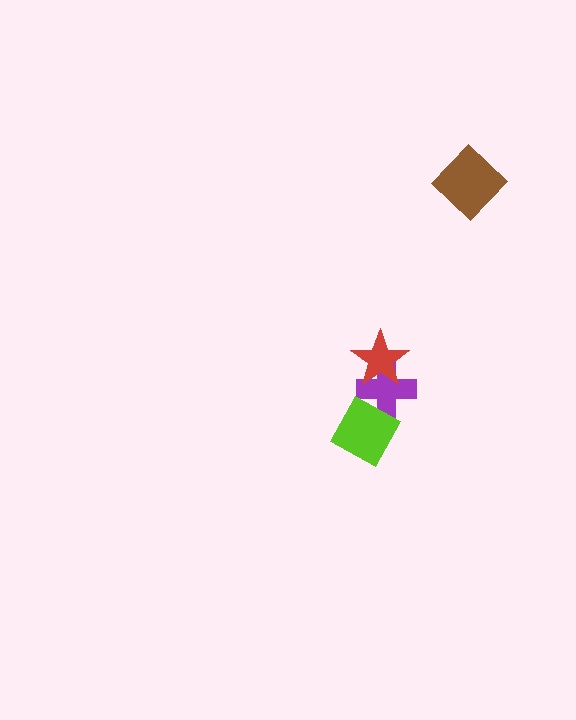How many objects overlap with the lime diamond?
1 object overlaps with the lime diamond.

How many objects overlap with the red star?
1 object overlaps with the red star.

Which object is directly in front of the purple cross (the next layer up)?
The lime diamond is directly in front of the purple cross.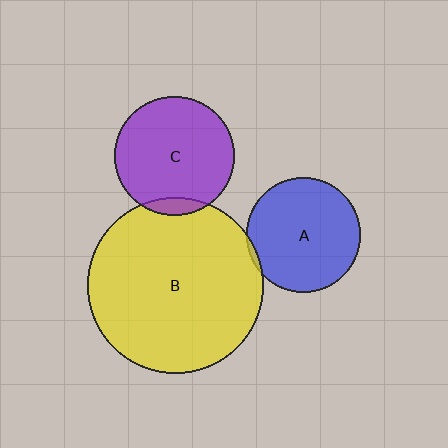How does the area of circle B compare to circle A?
Approximately 2.4 times.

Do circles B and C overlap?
Yes.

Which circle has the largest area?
Circle B (yellow).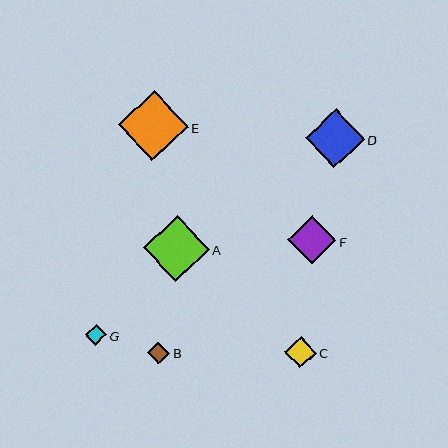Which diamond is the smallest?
Diamond G is the smallest with a size of approximately 21 pixels.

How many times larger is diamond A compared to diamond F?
Diamond A is approximately 1.4 times the size of diamond F.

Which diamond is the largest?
Diamond E is the largest with a size of approximately 70 pixels.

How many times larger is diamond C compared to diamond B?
Diamond C is approximately 1.4 times the size of diamond B.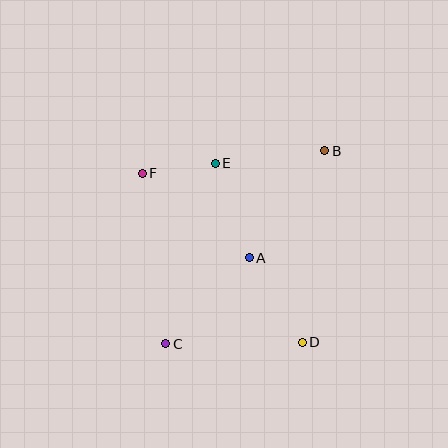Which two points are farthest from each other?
Points B and C are farthest from each other.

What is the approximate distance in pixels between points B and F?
The distance between B and F is approximately 184 pixels.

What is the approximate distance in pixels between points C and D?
The distance between C and D is approximately 137 pixels.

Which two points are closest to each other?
Points E and F are closest to each other.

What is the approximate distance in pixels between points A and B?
The distance between A and B is approximately 131 pixels.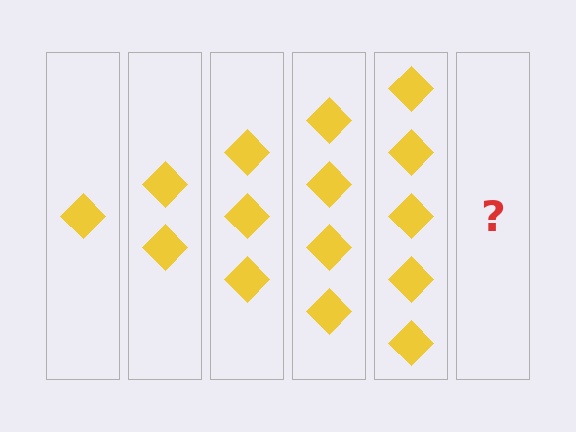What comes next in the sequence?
The next element should be 6 diamonds.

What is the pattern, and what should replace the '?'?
The pattern is that each step adds one more diamond. The '?' should be 6 diamonds.